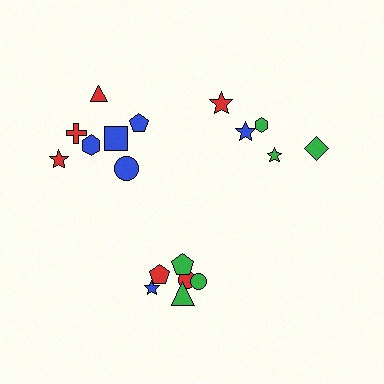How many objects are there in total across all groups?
There are 18 objects.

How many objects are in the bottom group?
There are 6 objects.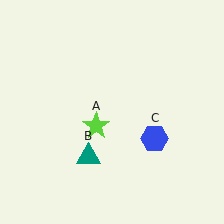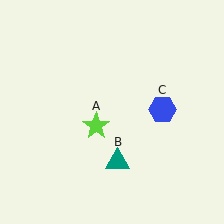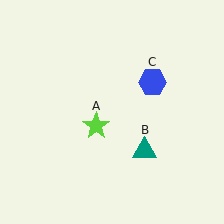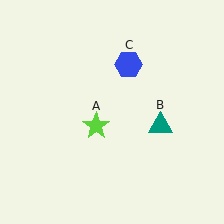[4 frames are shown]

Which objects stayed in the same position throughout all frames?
Lime star (object A) remained stationary.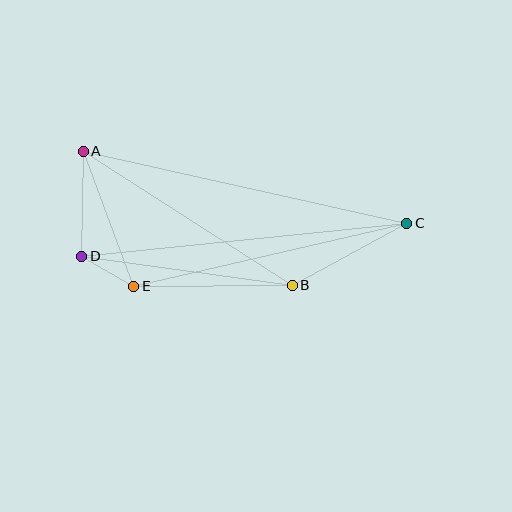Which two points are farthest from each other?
Points A and C are farthest from each other.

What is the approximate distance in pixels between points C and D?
The distance between C and D is approximately 327 pixels.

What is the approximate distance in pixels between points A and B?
The distance between A and B is approximately 248 pixels.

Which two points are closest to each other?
Points D and E are closest to each other.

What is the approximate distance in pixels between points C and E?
The distance between C and E is approximately 280 pixels.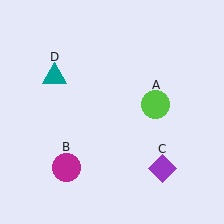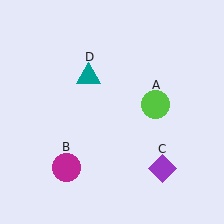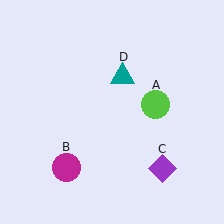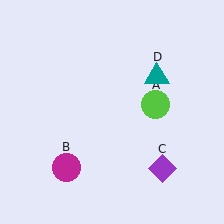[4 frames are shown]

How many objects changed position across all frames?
1 object changed position: teal triangle (object D).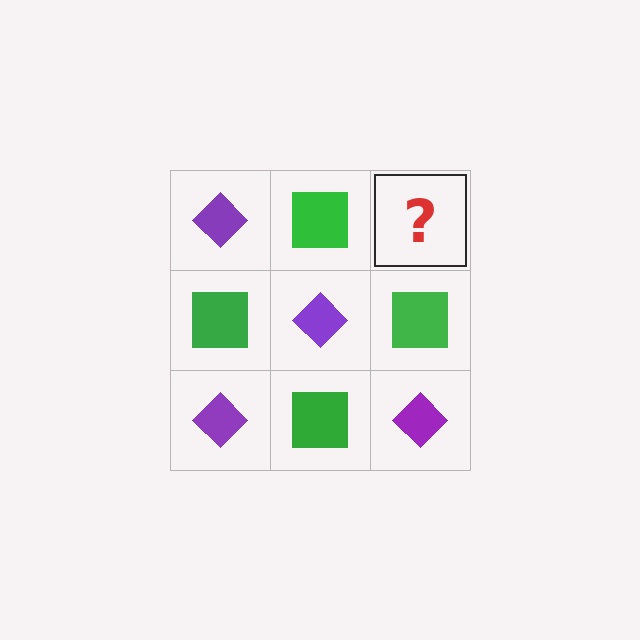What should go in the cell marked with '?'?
The missing cell should contain a purple diamond.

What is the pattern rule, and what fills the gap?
The rule is that it alternates purple diamond and green square in a checkerboard pattern. The gap should be filled with a purple diamond.